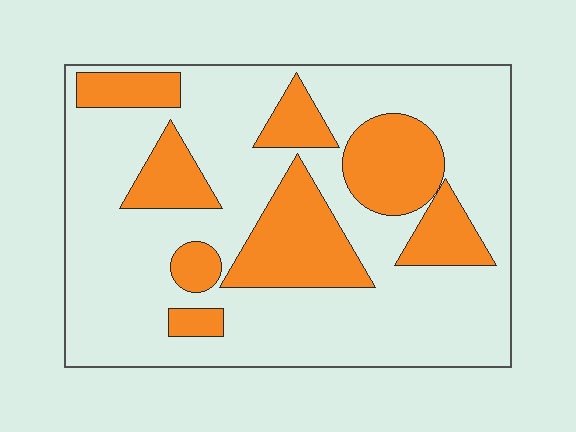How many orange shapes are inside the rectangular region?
8.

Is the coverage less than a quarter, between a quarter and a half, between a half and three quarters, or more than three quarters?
Between a quarter and a half.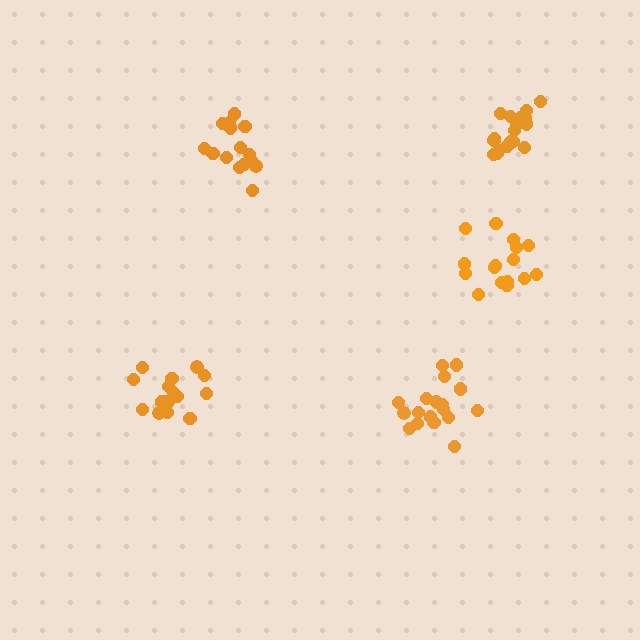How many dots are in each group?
Group 1: 18 dots, Group 2: 16 dots, Group 3: 18 dots, Group 4: 15 dots, Group 5: 16 dots (83 total).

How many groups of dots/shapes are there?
There are 5 groups.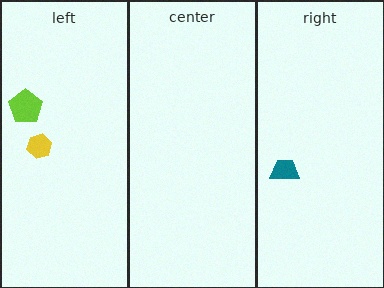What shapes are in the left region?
The lime pentagon, the yellow hexagon.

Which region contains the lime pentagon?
The left region.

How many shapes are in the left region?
2.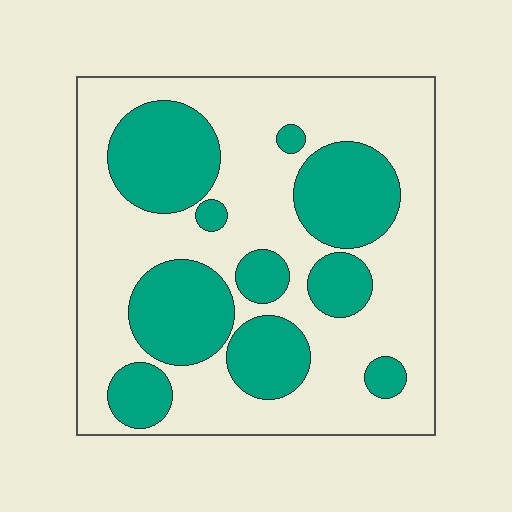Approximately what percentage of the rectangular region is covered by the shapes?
Approximately 35%.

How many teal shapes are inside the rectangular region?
10.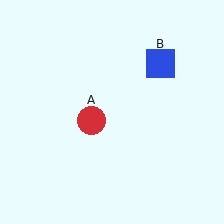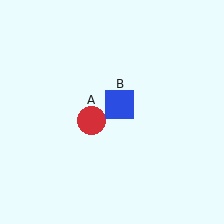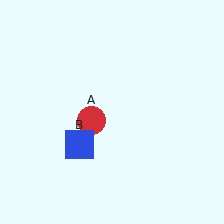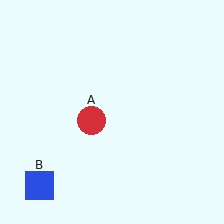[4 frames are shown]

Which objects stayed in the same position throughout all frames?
Red circle (object A) remained stationary.